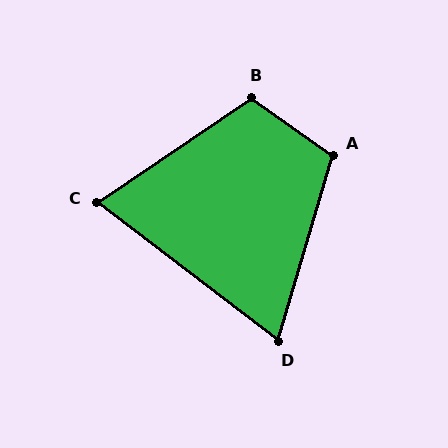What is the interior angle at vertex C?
Approximately 71 degrees (acute).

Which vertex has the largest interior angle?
B, at approximately 111 degrees.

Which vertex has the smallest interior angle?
D, at approximately 69 degrees.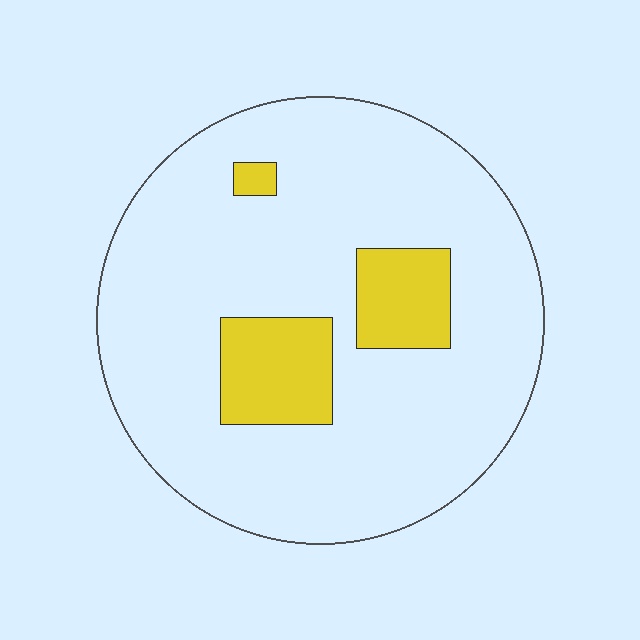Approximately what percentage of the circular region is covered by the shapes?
Approximately 15%.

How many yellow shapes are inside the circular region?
3.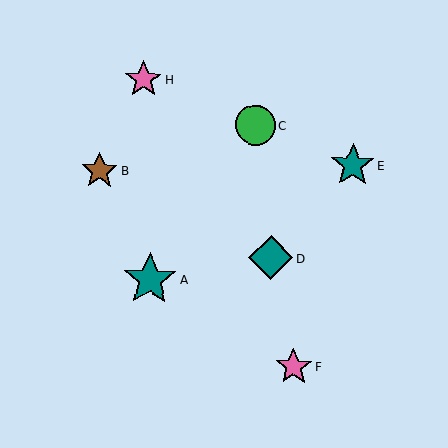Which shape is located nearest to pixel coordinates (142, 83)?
The pink star (labeled H) at (143, 79) is nearest to that location.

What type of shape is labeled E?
Shape E is a teal star.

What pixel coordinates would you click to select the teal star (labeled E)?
Click at (353, 165) to select the teal star E.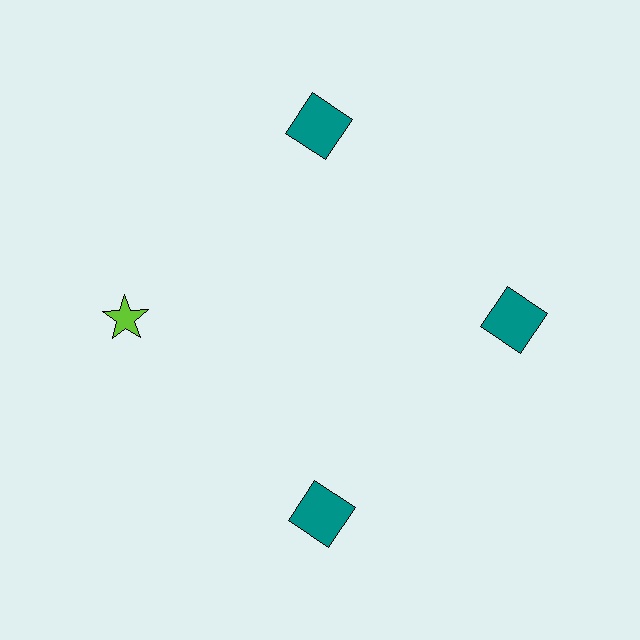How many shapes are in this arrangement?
There are 4 shapes arranged in a ring pattern.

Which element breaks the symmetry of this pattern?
The lime star at roughly the 9 o'clock position breaks the symmetry. All other shapes are teal squares.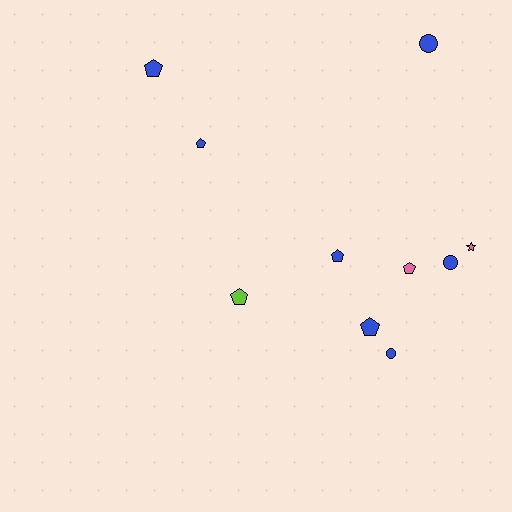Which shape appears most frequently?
Pentagon, with 6 objects.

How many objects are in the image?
There are 10 objects.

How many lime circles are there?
There are no lime circles.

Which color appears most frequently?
Blue, with 7 objects.